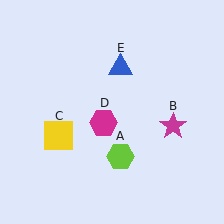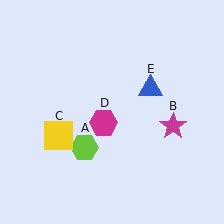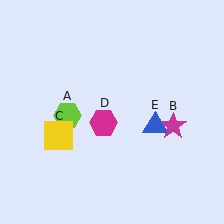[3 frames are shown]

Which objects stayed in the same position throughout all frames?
Magenta star (object B) and yellow square (object C) and magenta hexagon (object D) remained stationary.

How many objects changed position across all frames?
2 objects changed position: lime hexagon (object A), blue triangle (object E).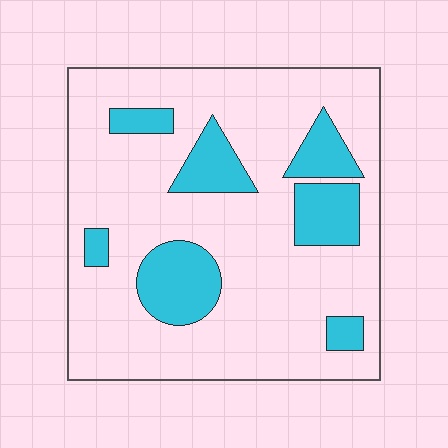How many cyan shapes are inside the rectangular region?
7.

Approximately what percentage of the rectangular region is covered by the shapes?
Approximately 20%.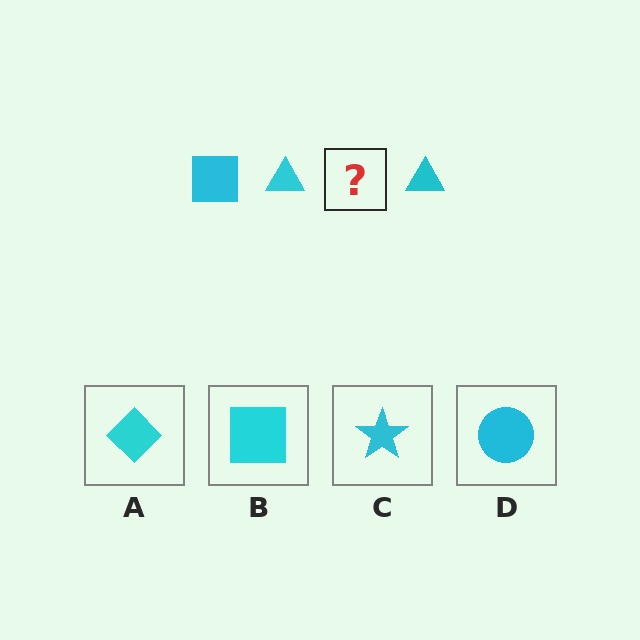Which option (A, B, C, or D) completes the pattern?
B.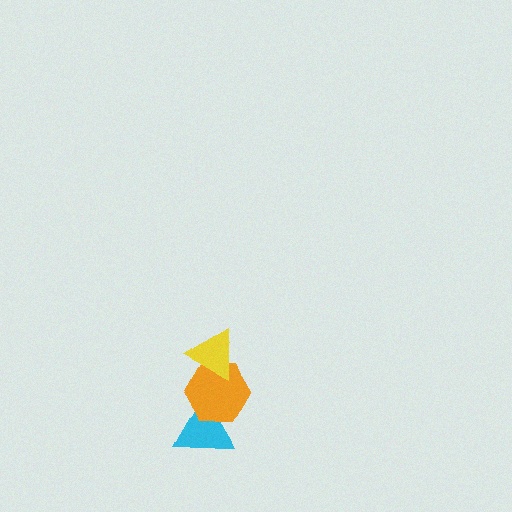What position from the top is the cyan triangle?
The cyan triangle is 3rd from the top.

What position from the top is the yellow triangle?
The yellow triangle is 1st from the top.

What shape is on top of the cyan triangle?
The orange hexagon is on top of the cyan triangle.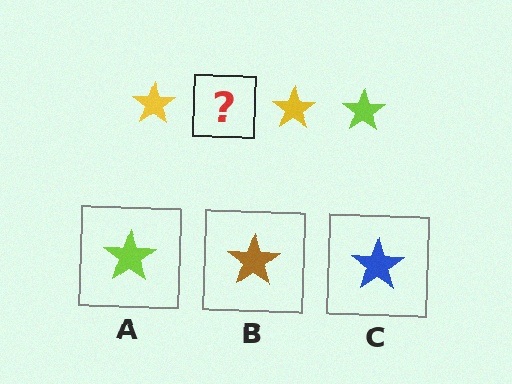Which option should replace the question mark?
Option A.